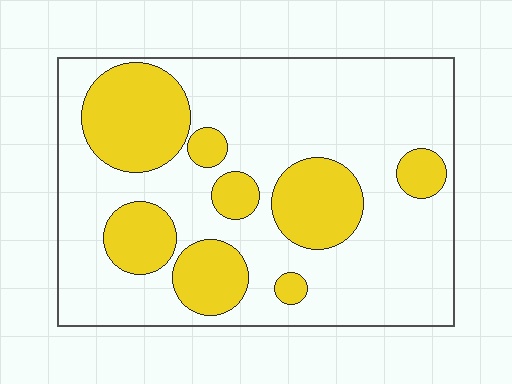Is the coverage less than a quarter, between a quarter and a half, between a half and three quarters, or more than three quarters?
Between a quarter and a half.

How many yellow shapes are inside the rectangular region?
8.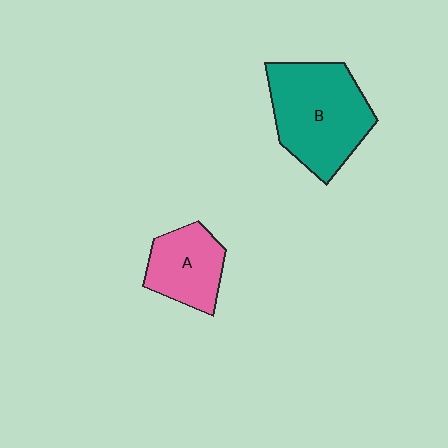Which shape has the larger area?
Shape B (teal).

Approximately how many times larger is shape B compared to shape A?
Approximately 1.7 times.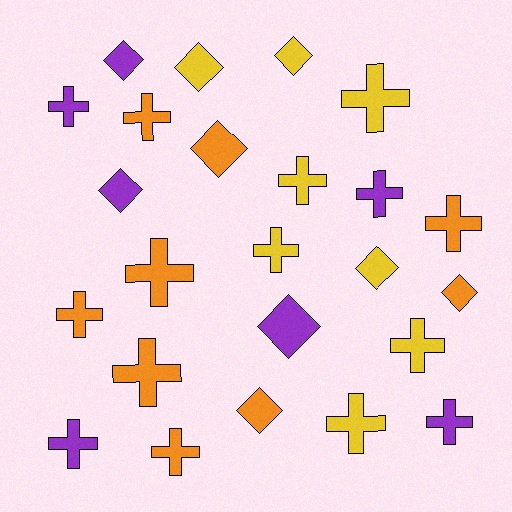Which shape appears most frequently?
Cross, with 15 objects.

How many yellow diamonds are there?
There are 3 yellow diamonds.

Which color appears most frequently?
Orange, with 9 objects.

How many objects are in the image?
There are 24 objects.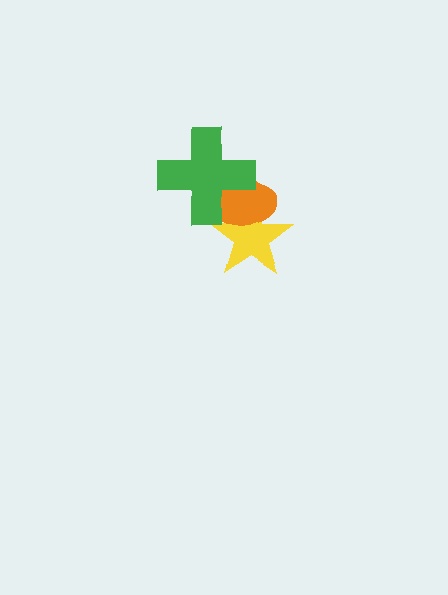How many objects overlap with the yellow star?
2 objects overlap with the yellow star.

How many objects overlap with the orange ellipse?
2 objects overlap with the orange ellipse.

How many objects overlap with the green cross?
2 objects overlap with the green cross.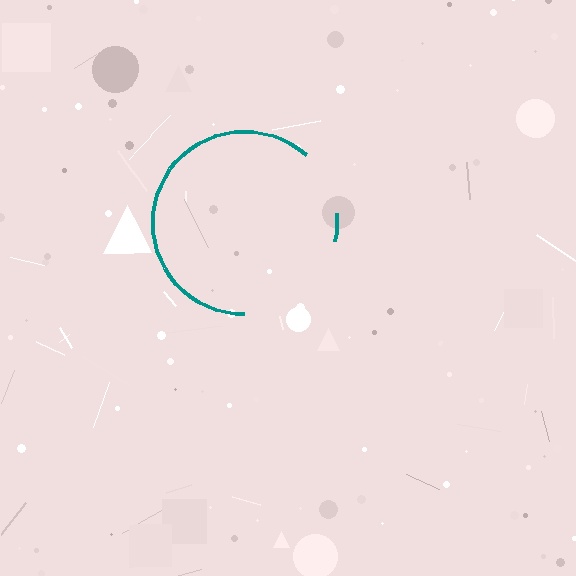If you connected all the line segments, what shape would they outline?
They would outline a circle.